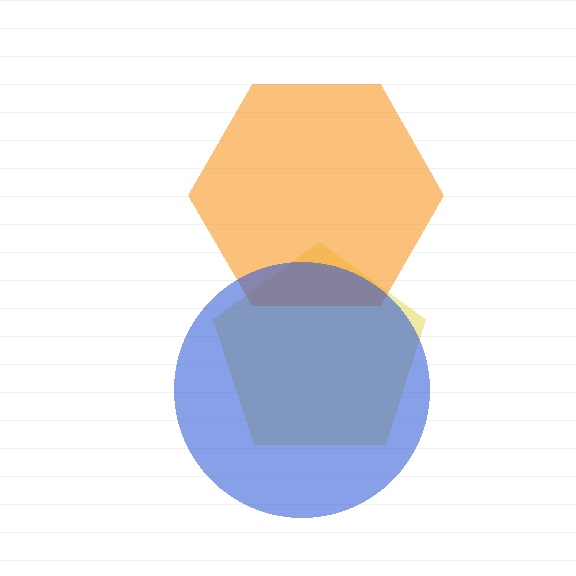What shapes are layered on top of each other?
The layered shapes are: a yellow pentagon, an orange hexagon, a blue circle.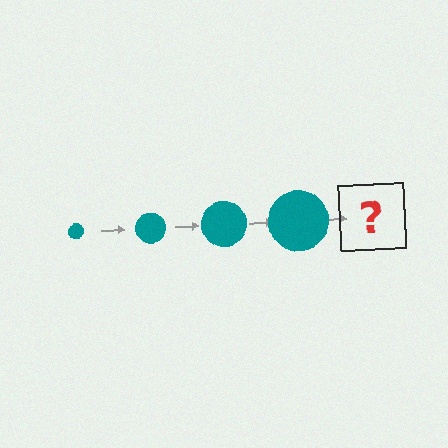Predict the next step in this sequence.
The next step is a teal circle, larger than the previous one.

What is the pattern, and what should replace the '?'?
The pattern is that the circle gets progressively larger each step. The '?' should be a teal circle, larger than the previous one.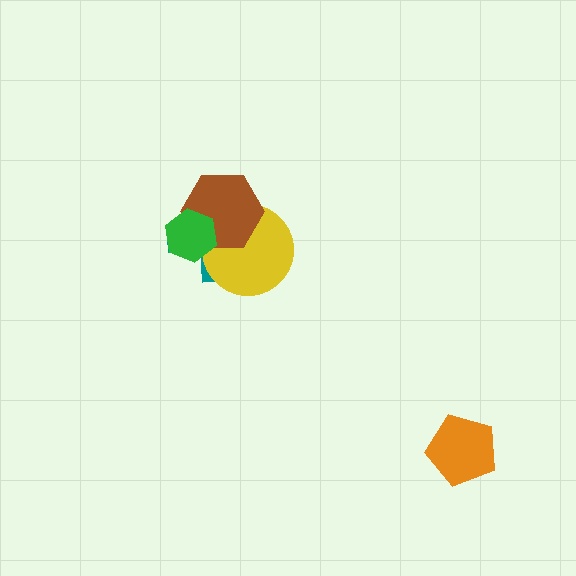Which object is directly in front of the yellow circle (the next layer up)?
The brown hexagon is directly in front of the yellow circle.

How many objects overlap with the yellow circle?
3 objects overlap with the yellow circle.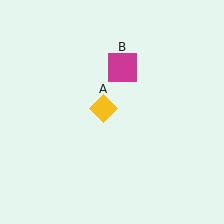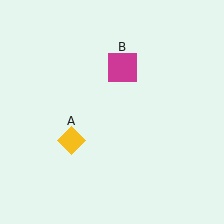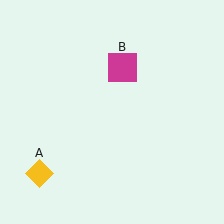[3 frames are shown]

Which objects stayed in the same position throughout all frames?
Magenta square (object B) remained stationary.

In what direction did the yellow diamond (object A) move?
The yellow diamond (object A) moved down and to the left.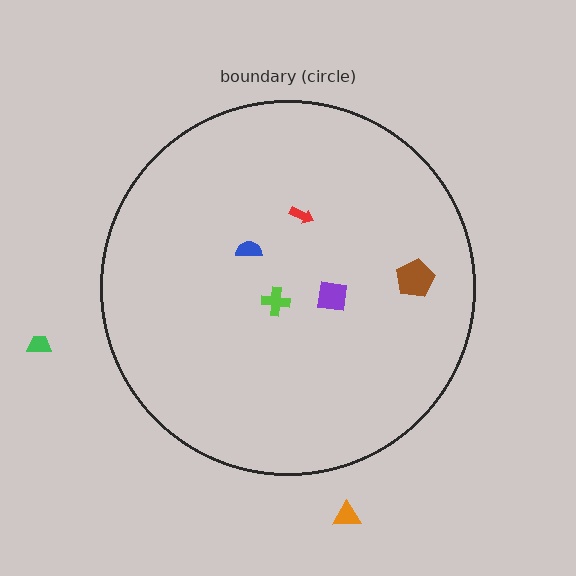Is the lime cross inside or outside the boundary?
Inside.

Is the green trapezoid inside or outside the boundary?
Outside.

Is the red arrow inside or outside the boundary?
Inside.